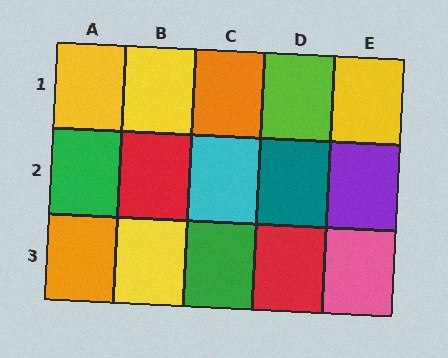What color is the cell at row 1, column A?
Yellow.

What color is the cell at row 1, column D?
Lime.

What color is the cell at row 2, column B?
Red.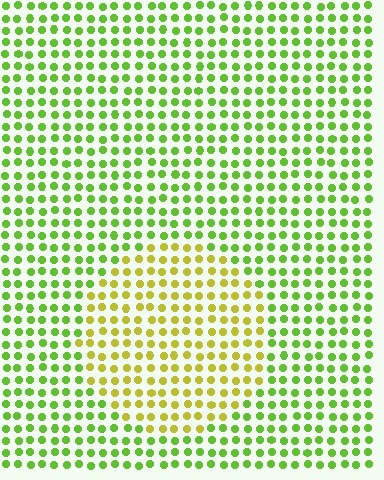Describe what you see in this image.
The image is filled with small lime elements in a uniform arrangement. A circle-shaped region is visible where the elements are tinted to a slightly different hue, forming a subtle color boundary.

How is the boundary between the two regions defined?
The boundary is defined purely by a slight shift in hue (about 39 degrees). Spacing, size, and orientation are identical on both sides.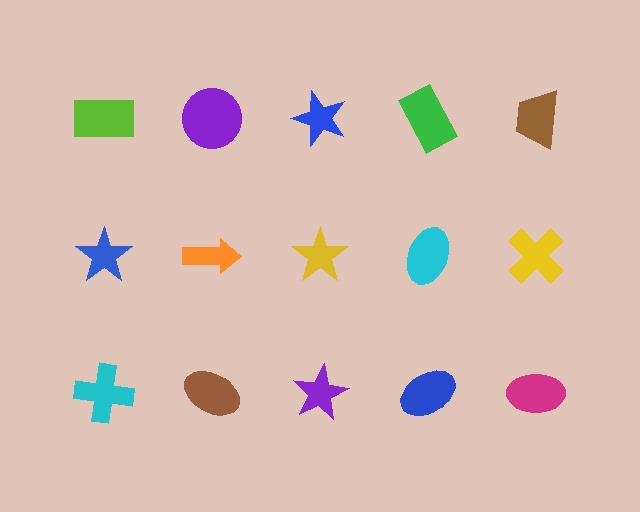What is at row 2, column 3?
A yellow star.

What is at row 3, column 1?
A cyan cross.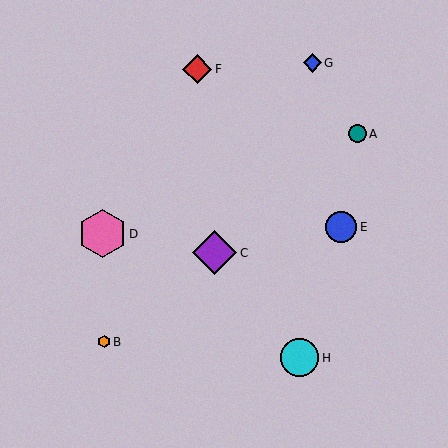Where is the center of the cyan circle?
The center of the cyan circle is at (300, 358).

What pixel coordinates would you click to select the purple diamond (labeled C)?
Click at (215, 253) to select the purple diamond C.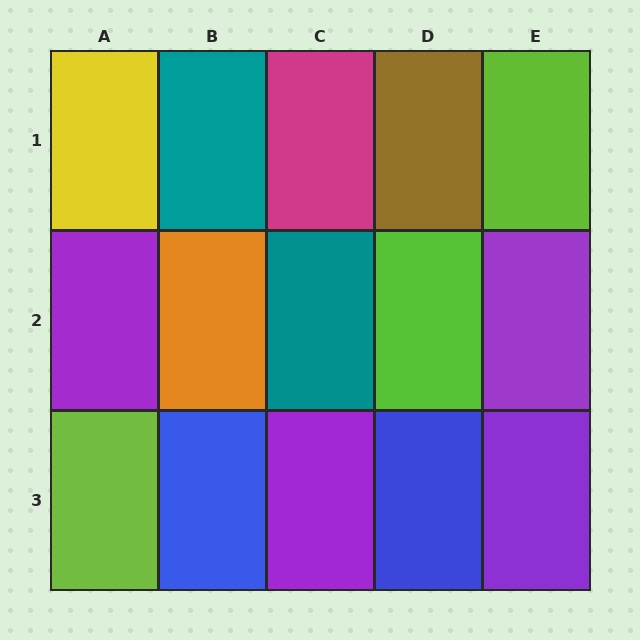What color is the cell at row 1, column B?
Teal.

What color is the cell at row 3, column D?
Blue.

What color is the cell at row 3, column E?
Purple.